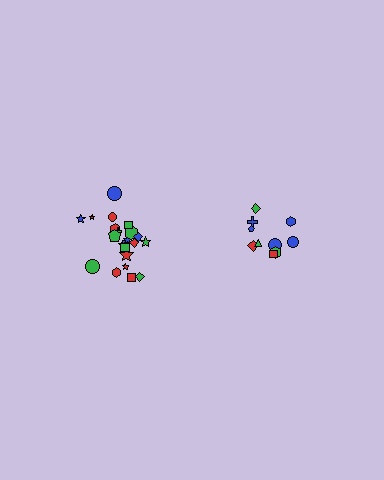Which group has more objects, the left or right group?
The left group.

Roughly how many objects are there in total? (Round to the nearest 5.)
Roughly 30 objects in total.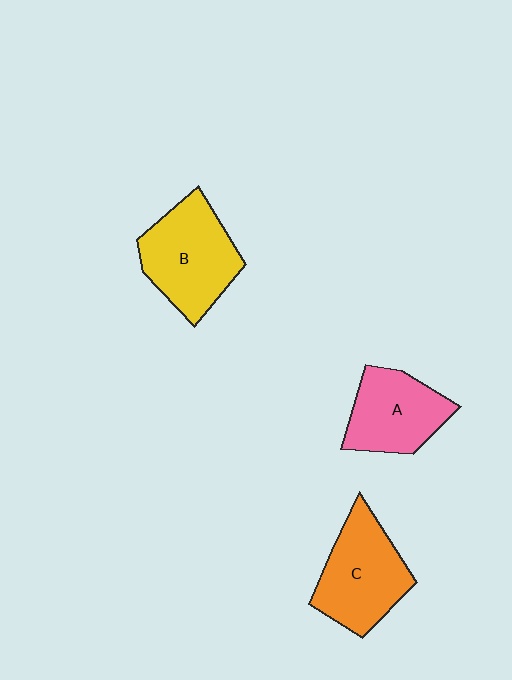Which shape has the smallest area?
Shape A (pink).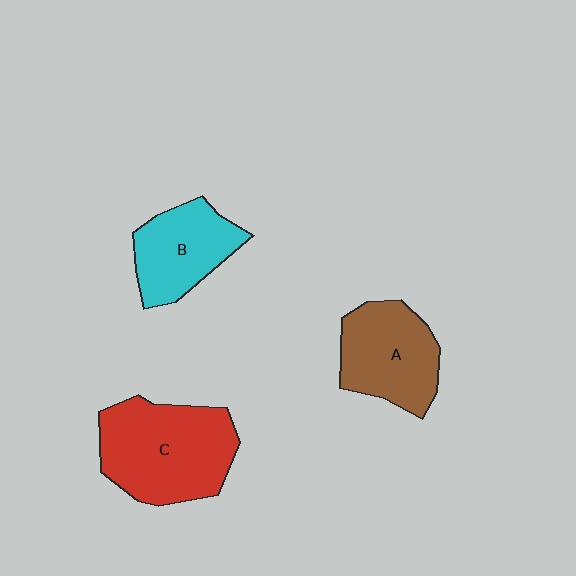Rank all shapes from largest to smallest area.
From largest to smallest: C (red), A (brown), B (cyan).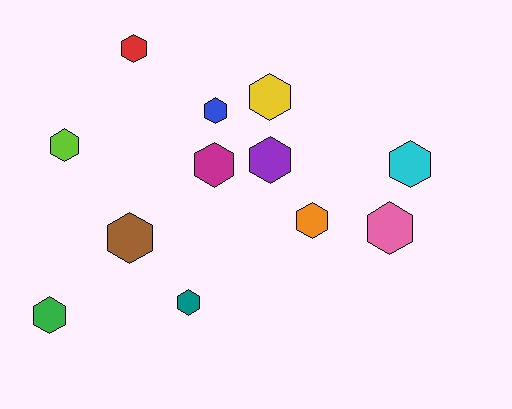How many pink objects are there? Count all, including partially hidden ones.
There is 1 pink object.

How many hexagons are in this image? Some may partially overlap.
There are 12 hexagons.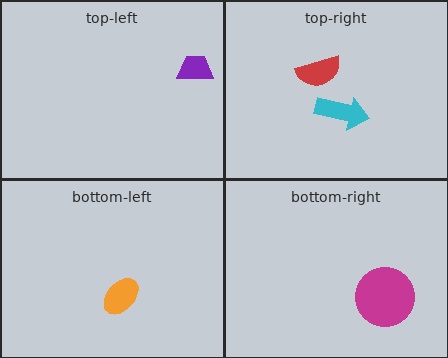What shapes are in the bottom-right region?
The magenta circle.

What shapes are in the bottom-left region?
The orange ellipse.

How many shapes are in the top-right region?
2.